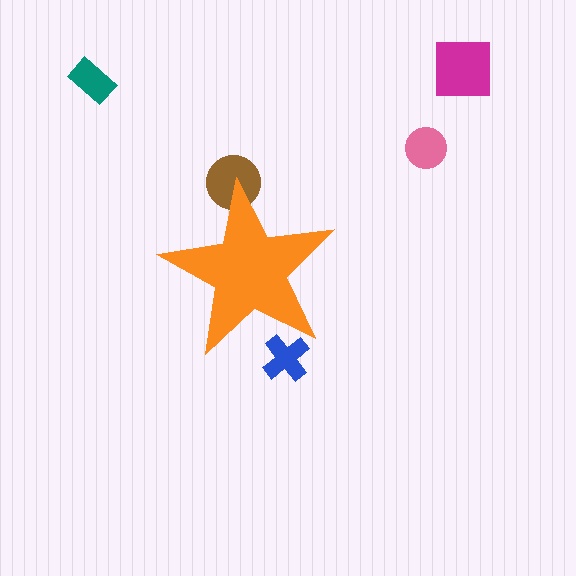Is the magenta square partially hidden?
No, the magenta square is fully visible.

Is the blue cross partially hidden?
Yes, the blue cross is partially hidden behind the orange star.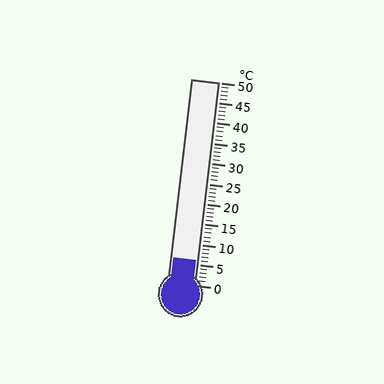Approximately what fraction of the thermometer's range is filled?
The thermometer is filled to approximately 10% of its range.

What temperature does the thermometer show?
The thermometer shows approximately 6°C.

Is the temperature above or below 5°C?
The temperature is above 5°C.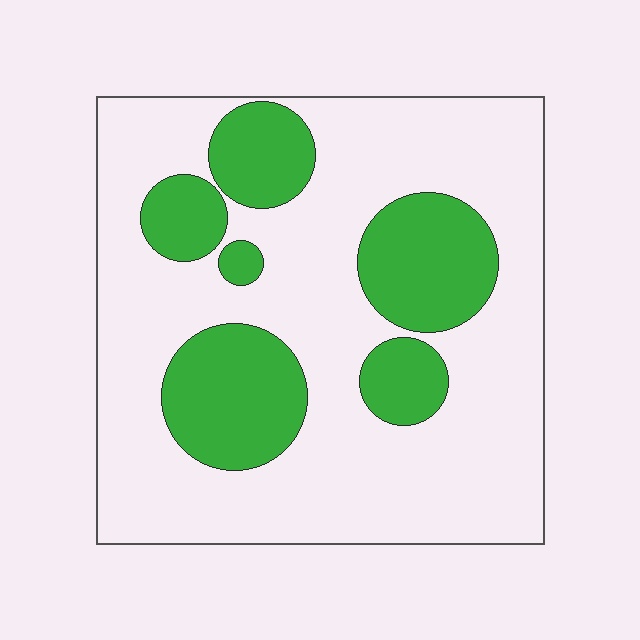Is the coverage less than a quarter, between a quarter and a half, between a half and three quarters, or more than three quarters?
Between a quarter and a half.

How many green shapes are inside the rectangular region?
6.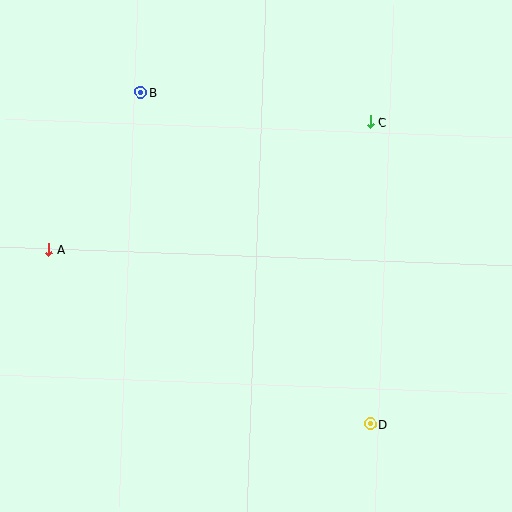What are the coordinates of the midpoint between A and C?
The midpoint between A and C is at (210, 186).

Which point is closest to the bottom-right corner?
Point D is closest to the bottom-right corner.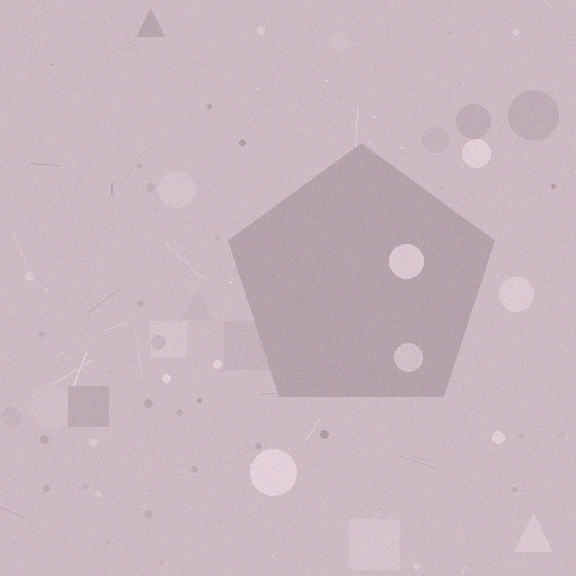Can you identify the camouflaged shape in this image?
The camouflaged shape is a pentagon.